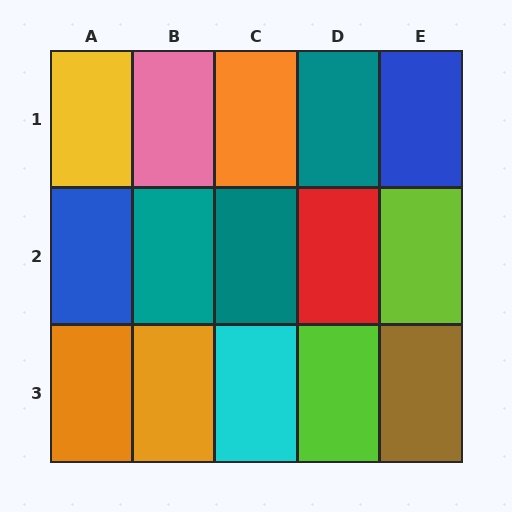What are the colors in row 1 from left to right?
Yellow, pink, orange, teal, blue.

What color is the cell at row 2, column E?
Lime.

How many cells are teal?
3 cells are teal.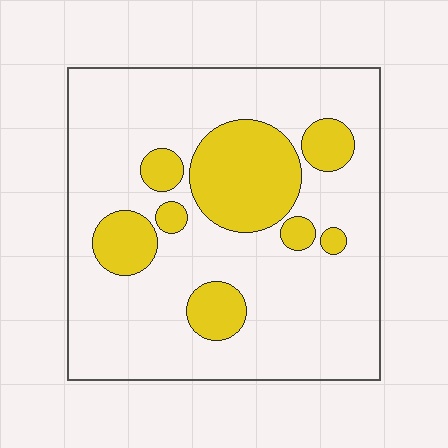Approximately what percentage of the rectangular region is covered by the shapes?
Approximately 25%.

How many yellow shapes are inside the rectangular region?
8.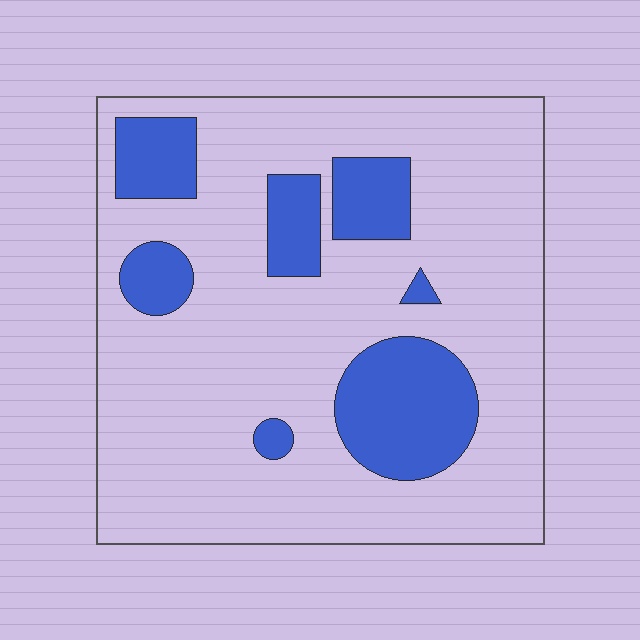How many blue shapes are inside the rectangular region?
7.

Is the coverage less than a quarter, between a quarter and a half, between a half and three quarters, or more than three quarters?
Less than a quarter.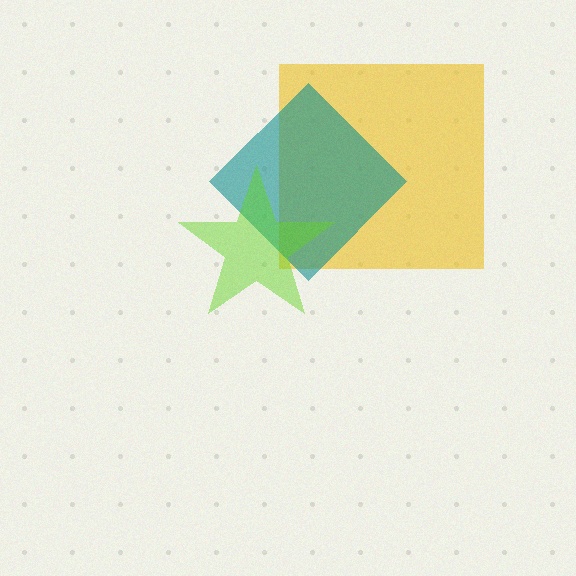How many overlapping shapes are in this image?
There are 3 overlapping shapes in the image.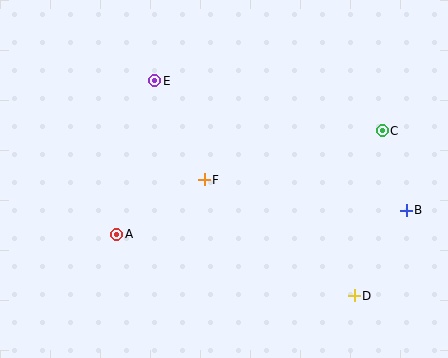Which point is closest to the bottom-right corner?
Point D is closest to the bottom-right corner.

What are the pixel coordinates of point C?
Point C is at (382, 131).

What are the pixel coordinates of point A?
Point A is at (117, 234).